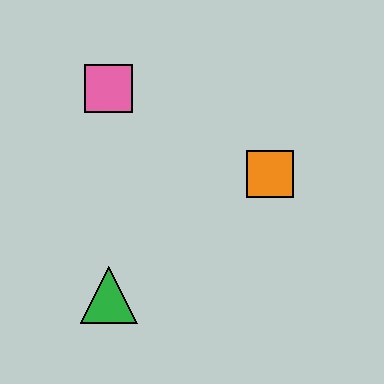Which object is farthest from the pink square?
The green triangle is farthest from the pink square.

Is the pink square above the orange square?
Yes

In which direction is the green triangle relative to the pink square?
The green triangle is below the pink square.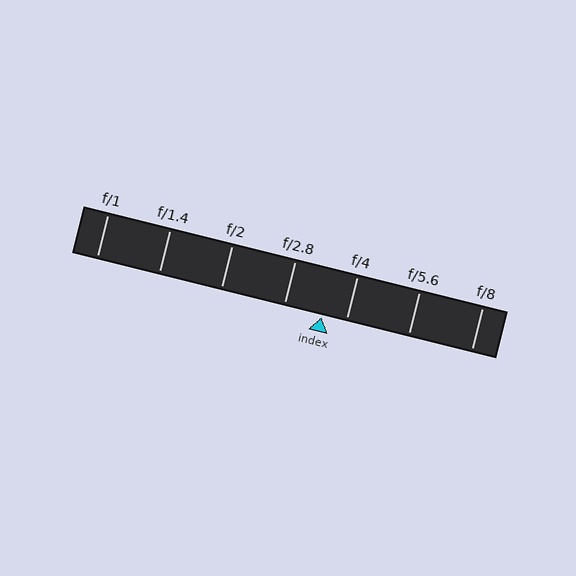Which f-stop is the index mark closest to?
The index mark is closest to f/4.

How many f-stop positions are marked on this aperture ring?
There are 7 f-stop positions marked.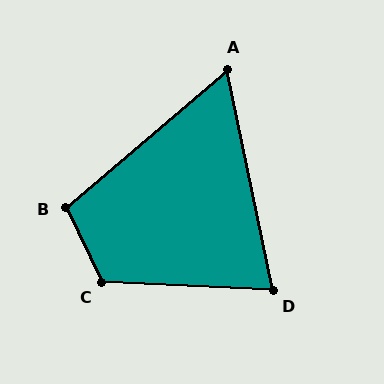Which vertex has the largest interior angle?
C, at approximately 119 degrees.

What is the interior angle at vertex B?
Approximately 104 degrees (obtuse).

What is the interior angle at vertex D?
Approximately 76 degrees (acute).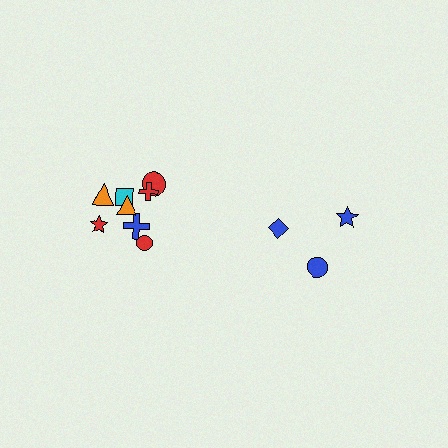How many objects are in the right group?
There are 3 objects.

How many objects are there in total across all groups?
There are 11 objects.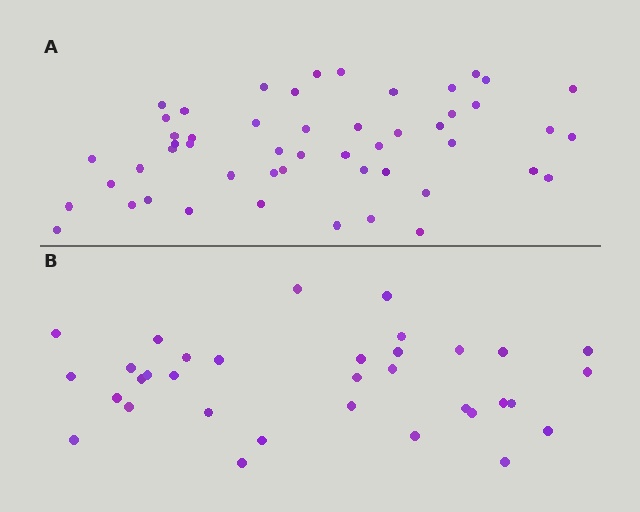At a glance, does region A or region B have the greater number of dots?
Region A (the top region) has more dots.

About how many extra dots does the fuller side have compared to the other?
Region A has approximately 15 more dots than region B.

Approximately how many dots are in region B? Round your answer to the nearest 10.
About 30 dots. (The exact count is 34, which rounds to 30.)